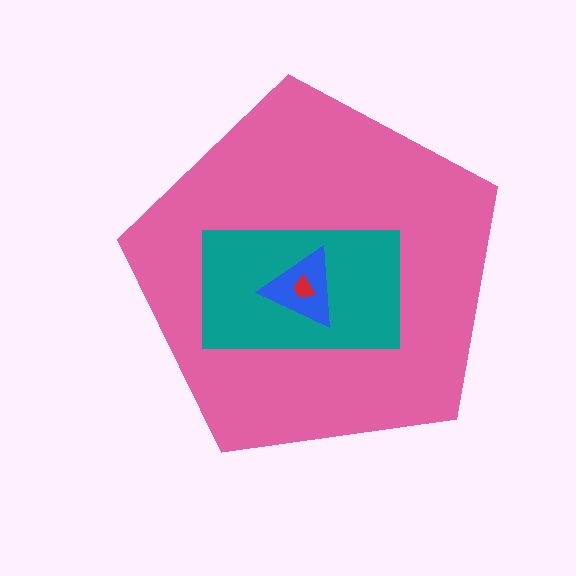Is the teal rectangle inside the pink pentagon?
Yes.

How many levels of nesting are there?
4.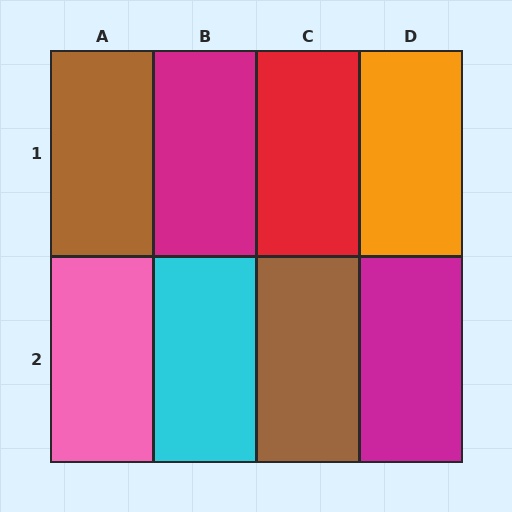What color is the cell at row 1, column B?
Magenta.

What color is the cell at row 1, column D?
Orange.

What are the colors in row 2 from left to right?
Pink, cyan, brown, magenta.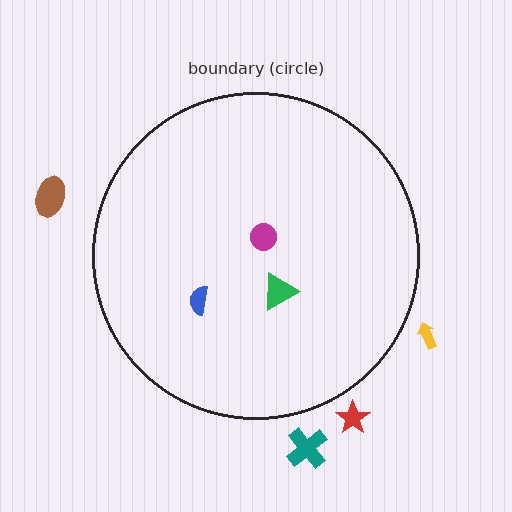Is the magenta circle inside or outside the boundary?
Inside.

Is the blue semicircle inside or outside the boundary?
Inside.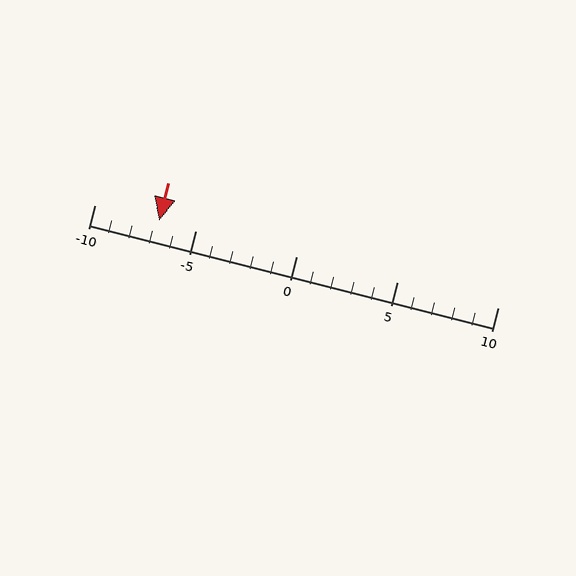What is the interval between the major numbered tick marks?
The major tick marks are spaced 5 units apart.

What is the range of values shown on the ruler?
The ruler shows values from -10 to 10.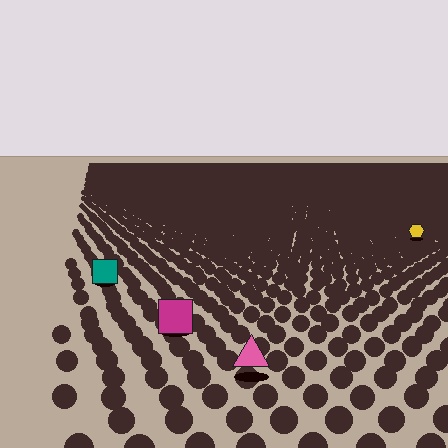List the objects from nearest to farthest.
From nearest to farthest: the pink triangle, the magenta square, the teal square, the yellow hexagon.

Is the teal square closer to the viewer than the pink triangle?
No. The pink triangle is closer — you can tell from the texture gradient: the ground texture is coarser near it.